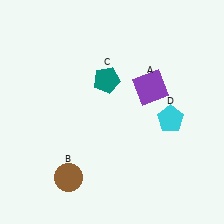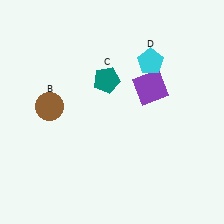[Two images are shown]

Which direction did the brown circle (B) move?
The brown circle (B) moved up.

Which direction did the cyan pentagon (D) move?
The cyan pentagon (D) moved up.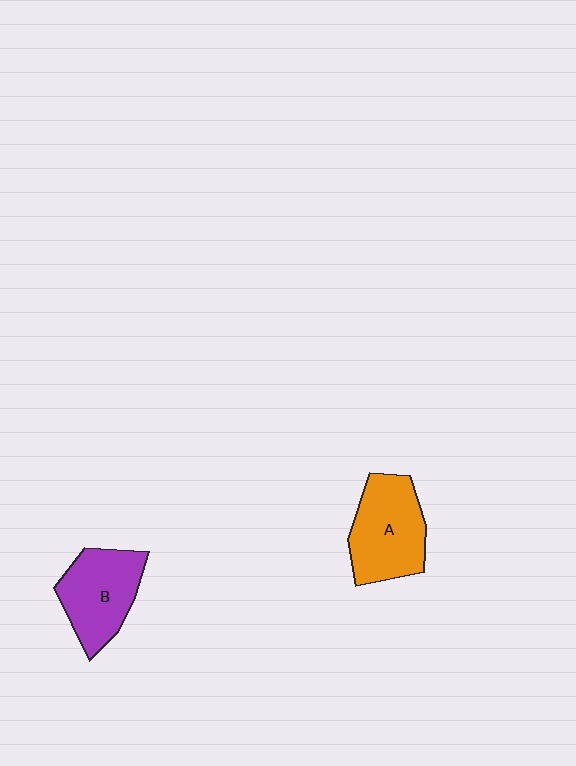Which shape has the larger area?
Shape A (orange).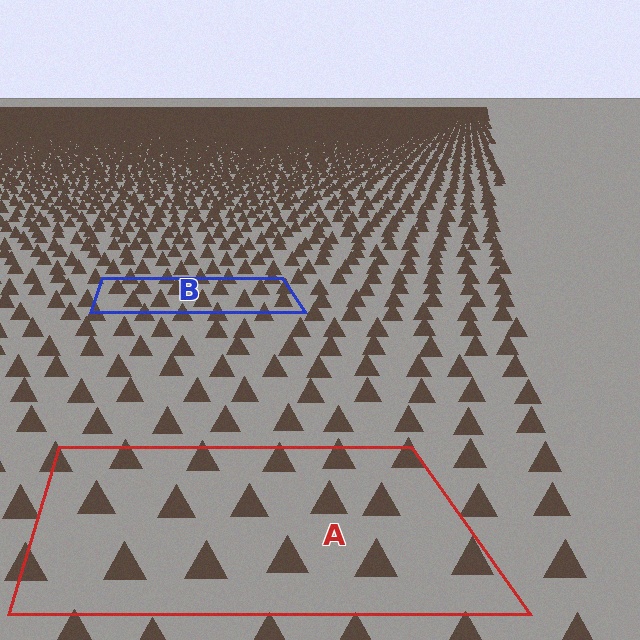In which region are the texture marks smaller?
The texture marks are smaller in region B, because it is farther away.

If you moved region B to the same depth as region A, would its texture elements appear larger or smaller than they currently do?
They would appear larger. At a closer depth, the same texture elements are projected at a bigger on-screen size.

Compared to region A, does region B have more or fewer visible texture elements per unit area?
Region B has more texture elements per unit area — they are packed more densely because it is farther away.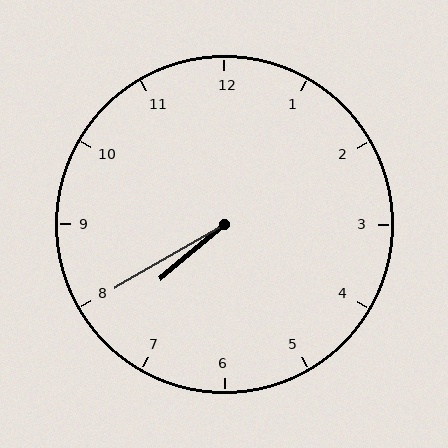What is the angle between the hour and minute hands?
Approximately 10 degrees.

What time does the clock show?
7:40.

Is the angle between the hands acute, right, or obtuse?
It is acute.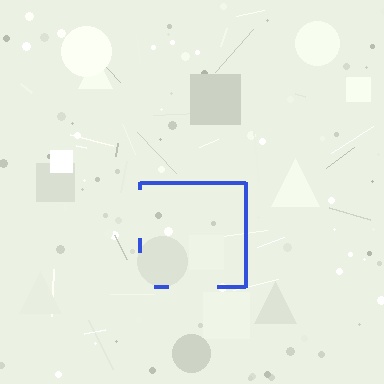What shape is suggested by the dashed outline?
The dashed outline suggests a square.